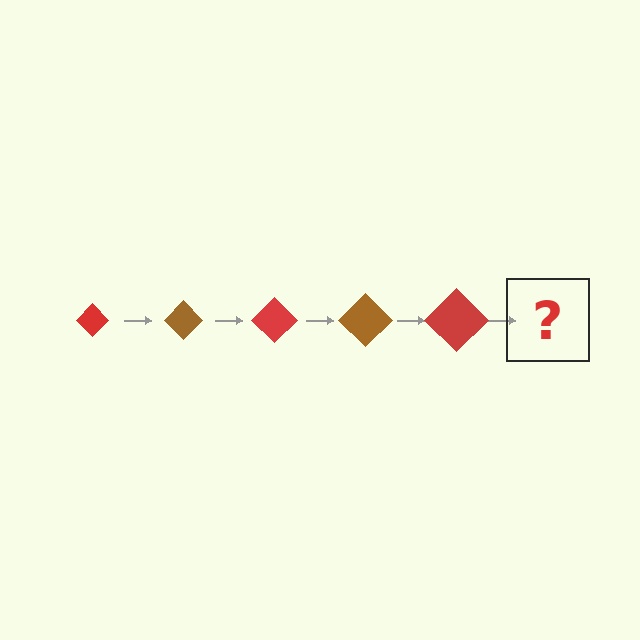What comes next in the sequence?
The next element should be a brown diamond, larger than the previous one.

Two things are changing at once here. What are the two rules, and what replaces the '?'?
The two rules are that the diamond grows larger each step and the color cycles through red and brown. The '?' should be a brown diamond, larger than the previous one.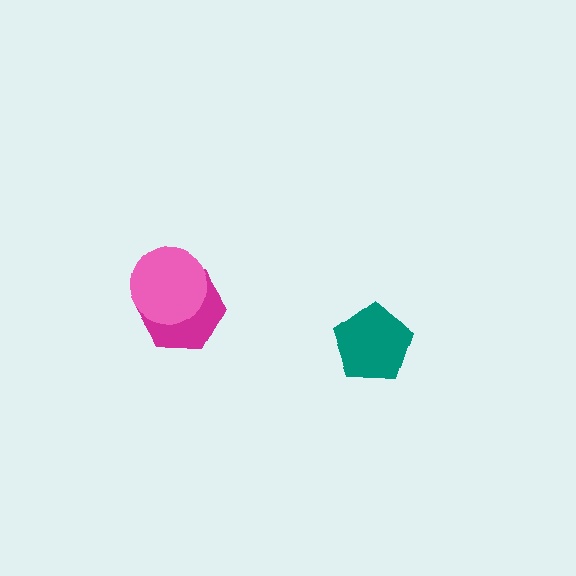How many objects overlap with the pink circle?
1 object overlaps with the pink circle.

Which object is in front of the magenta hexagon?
The pink circle is in front of the magenta hexagon.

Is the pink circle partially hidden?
No, no other shape covers it.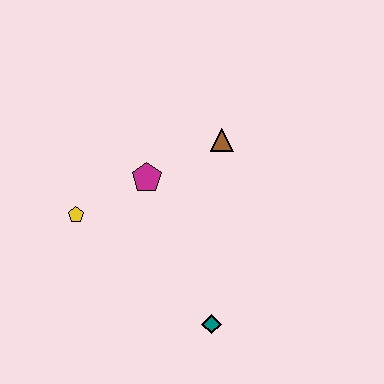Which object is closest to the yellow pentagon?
The magenta pentagon is closest to the yellow pentagon.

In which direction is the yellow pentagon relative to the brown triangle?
The yellow pentagon is to the left of the brown triangle.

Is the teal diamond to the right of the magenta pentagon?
Yes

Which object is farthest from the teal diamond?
The brown triangle is farthest from the teal diamond.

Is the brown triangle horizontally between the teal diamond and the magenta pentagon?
No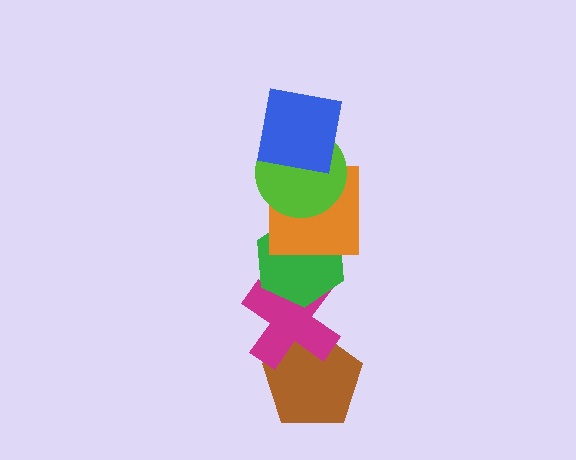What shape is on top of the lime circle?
The blue square is on top of the lime circle.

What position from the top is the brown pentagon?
The brown pentagon is 6th from the top.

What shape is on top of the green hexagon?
The orange square is on top of the green hexagon.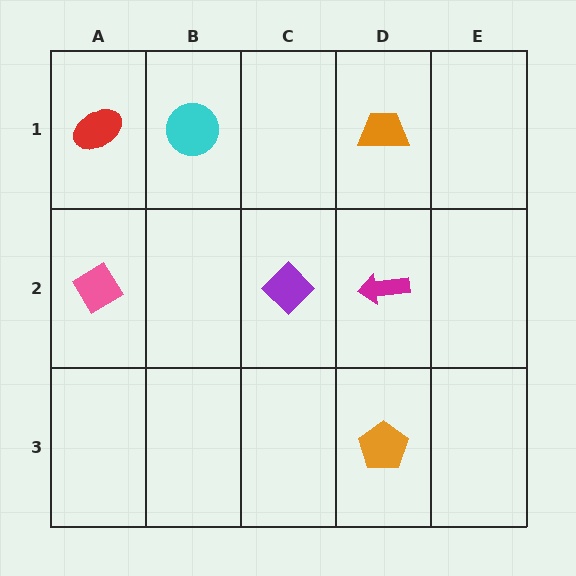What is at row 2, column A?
A pink diamond.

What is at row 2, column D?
A magenta arrow.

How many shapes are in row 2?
3 shapes.